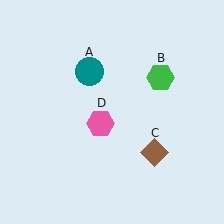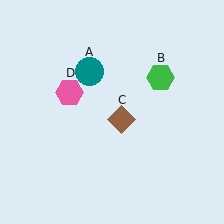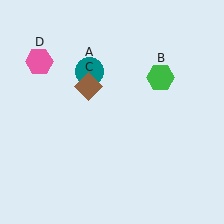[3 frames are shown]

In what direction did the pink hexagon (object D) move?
The pink hexagon (object D) moved up and to the left.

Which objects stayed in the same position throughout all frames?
Teal circle (object A) and green hexagon (object B) remained stationary.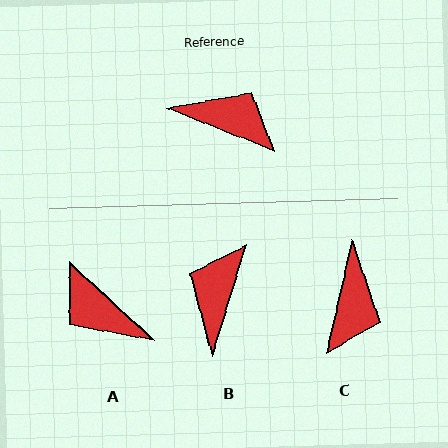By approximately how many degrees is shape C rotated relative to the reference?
Approximately 81 degrees clockwise.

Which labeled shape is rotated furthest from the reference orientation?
A, about 159 degrees away.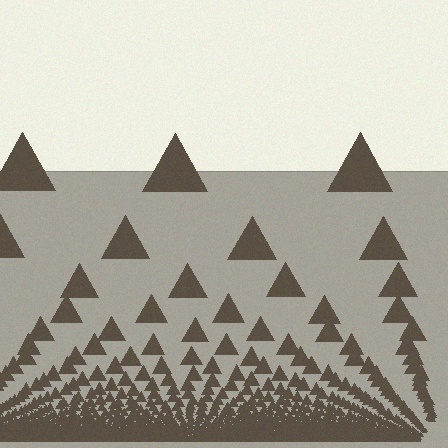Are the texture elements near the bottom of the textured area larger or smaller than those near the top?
Smaller. The gradient is inverted — elements near the bottom are smaller and denser.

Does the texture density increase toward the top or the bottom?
Density increases toward the bottom.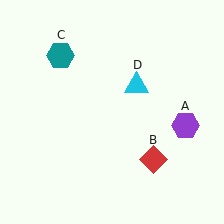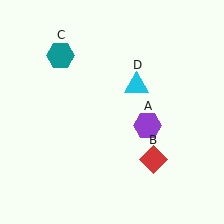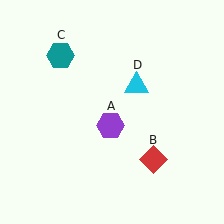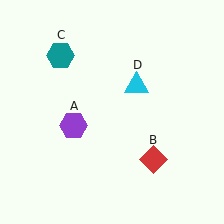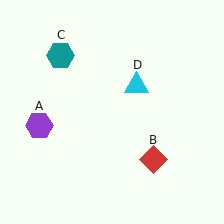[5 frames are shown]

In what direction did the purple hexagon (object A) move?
The purple hexagon (object A) moved left.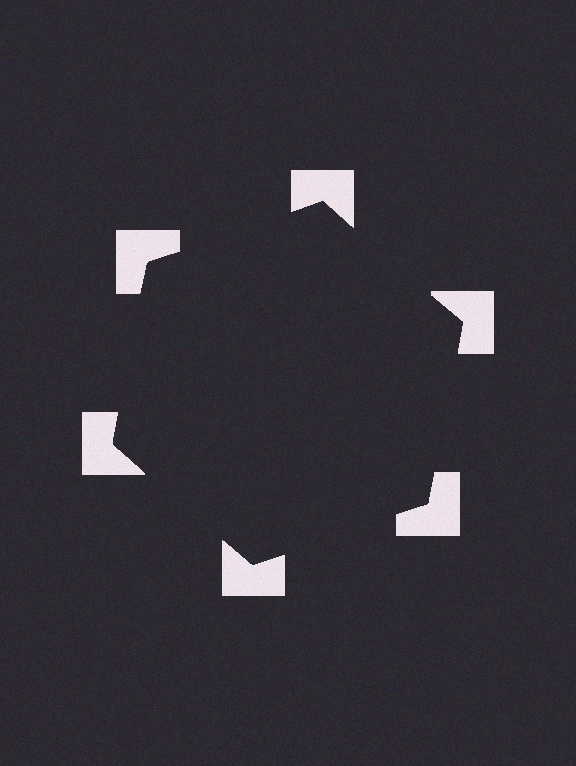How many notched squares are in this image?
There are 6 — one at each vertex of the illusory hexagon.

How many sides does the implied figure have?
6 sides.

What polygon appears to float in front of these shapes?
An illusory hexagon — its edges are inferred from the aligned wedge cuts in the notched squares, not physically drawn.